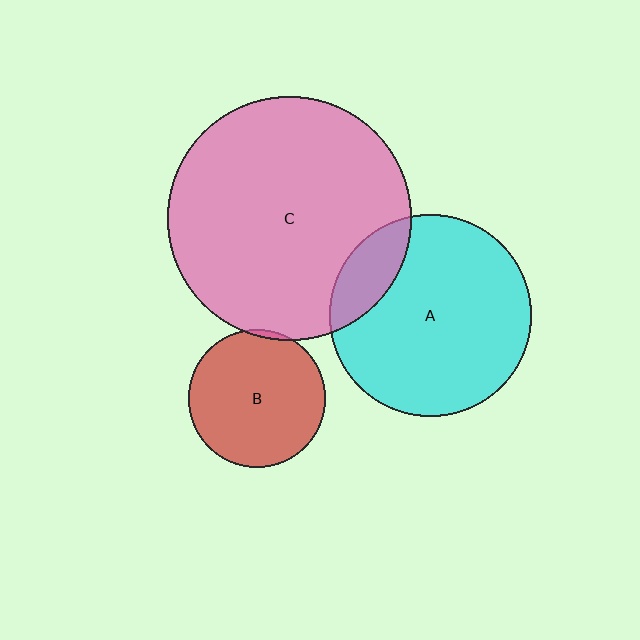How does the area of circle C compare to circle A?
Approximately 1.5 times.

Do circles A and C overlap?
Yes.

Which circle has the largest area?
Circle C (pink).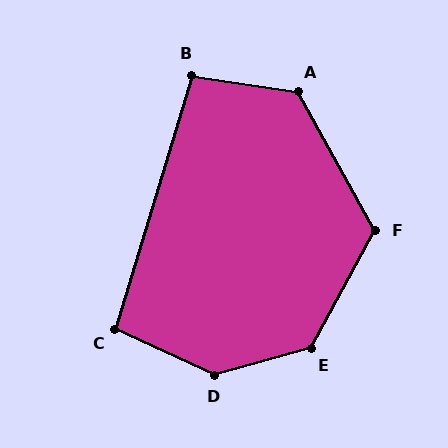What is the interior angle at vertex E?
Approximately 134 degrees (obtuse).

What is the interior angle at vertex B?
Approximately 98 degrees (obtuse).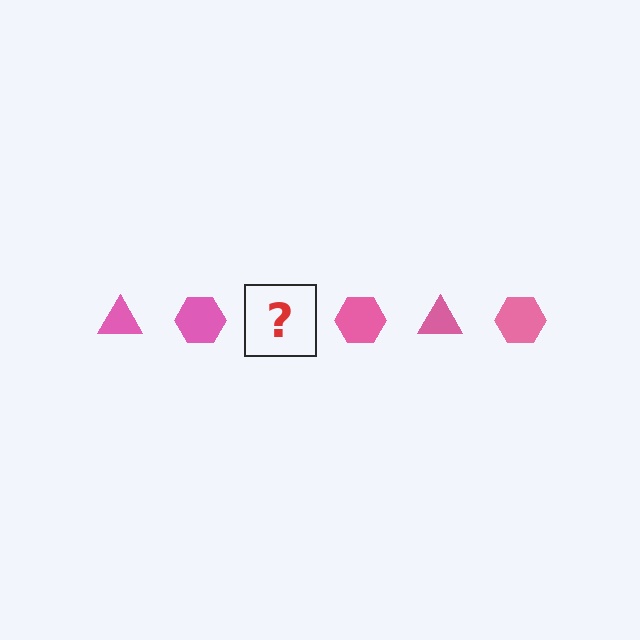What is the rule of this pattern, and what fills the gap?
The rule is that the pattern cycles through triangle, hexagon shapes in pink. The gap should be filled with a pink triangle.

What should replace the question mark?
The question mark should be replaced with a pink triangle.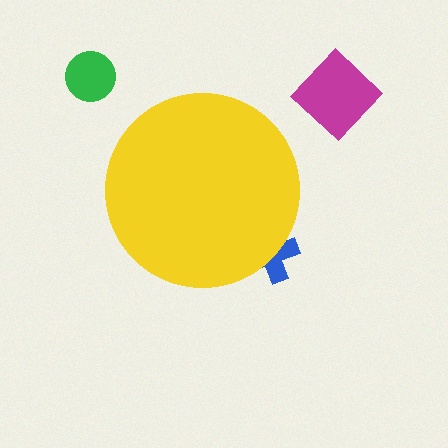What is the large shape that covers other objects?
A yellow circle.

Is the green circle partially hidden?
No, the green circle is fully visible.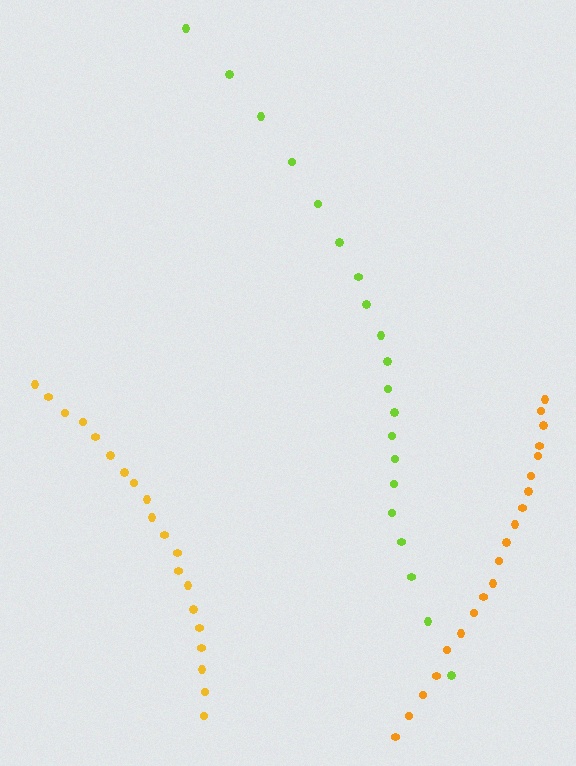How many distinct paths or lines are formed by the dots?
There are 3 distinct paths.